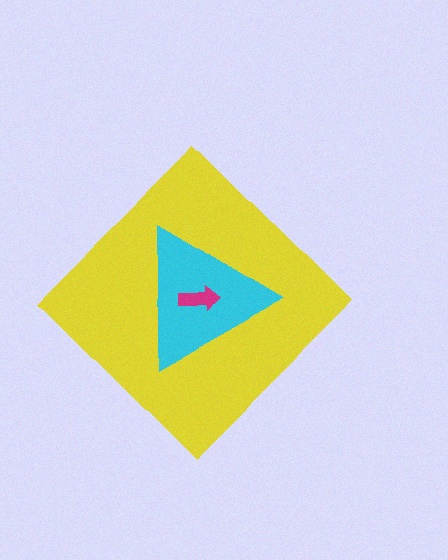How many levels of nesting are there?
3.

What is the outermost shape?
The yellow diamond.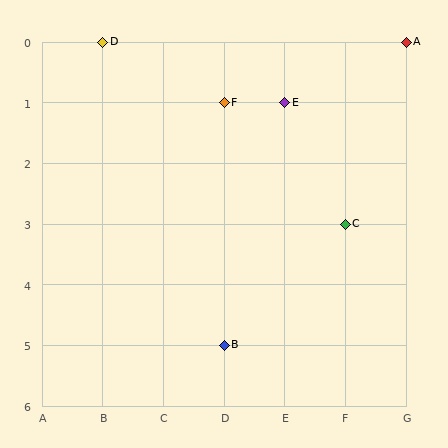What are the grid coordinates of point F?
Point F is at grid coordinates (D, 1).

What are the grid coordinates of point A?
Point A is at grid coordinates (G, 0).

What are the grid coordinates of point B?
Point B is at grid coordinates (D, 5).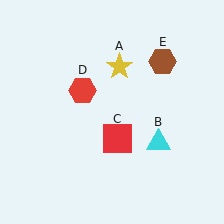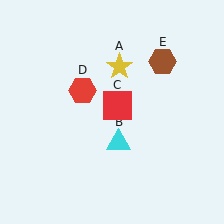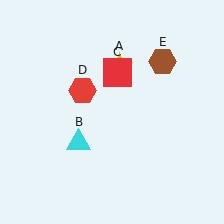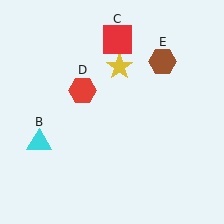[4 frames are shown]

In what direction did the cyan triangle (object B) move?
The cyan triangle (object B) moved left.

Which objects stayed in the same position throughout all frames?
Yellow star (object A) and red hexagon (object D) and brown hexagon (object E) remained stationary.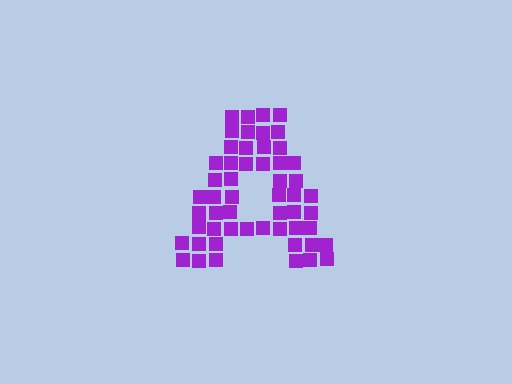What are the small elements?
The small elements are squares.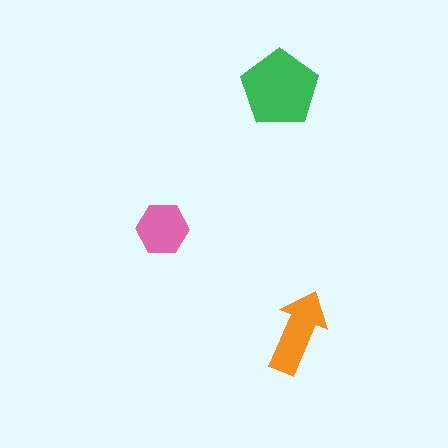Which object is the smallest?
The pink hexagon.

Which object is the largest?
The green pentagon.